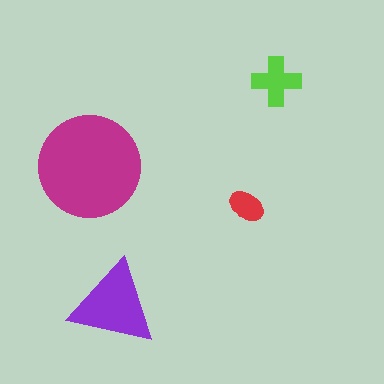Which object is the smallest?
The red ellipse.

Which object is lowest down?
The purple triangle is bottommost.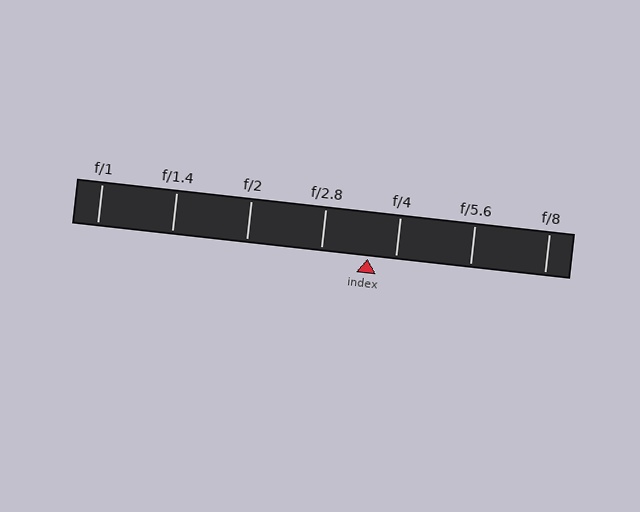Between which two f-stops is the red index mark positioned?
The index mark is between f/2.8 and f/4.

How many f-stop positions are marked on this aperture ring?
There are 7 f-stop positions marked.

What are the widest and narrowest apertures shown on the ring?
The widest aperture shown is f/1 and the narrowest is f/8.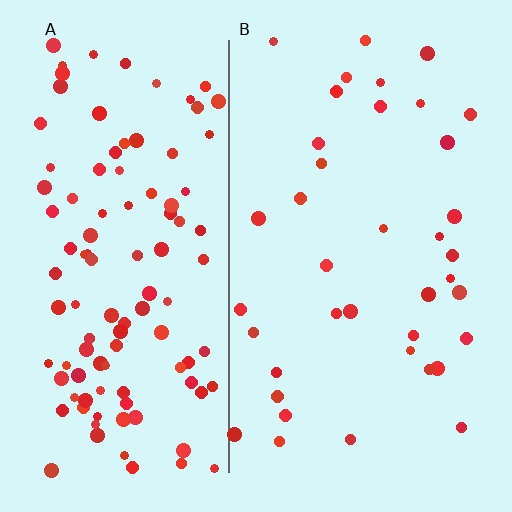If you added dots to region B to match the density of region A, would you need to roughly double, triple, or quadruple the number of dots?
Approximately triple.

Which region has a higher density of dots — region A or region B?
A (the left).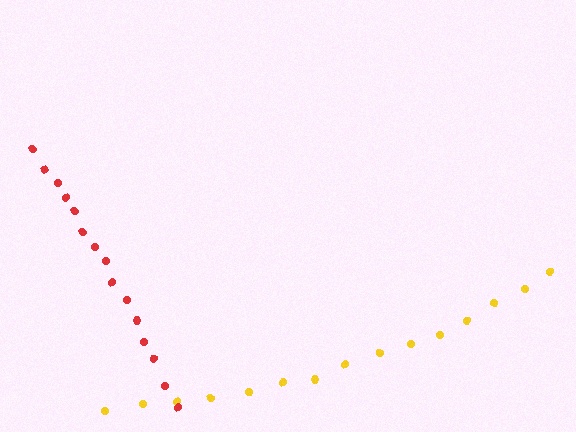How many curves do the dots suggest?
There are 2 distinct paths.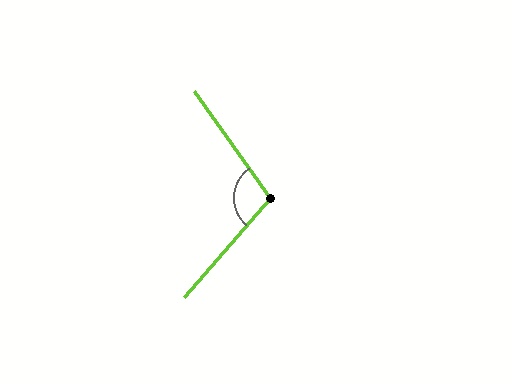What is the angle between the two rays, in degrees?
Approximately 104 degrees.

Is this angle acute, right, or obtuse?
It is obtuse.